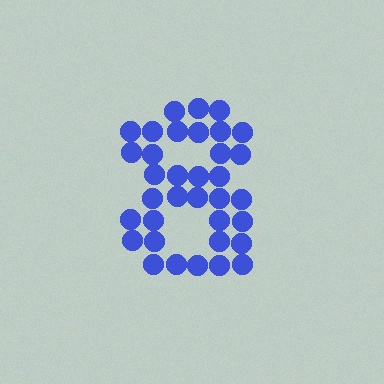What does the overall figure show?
The overall figure shows the digit 8.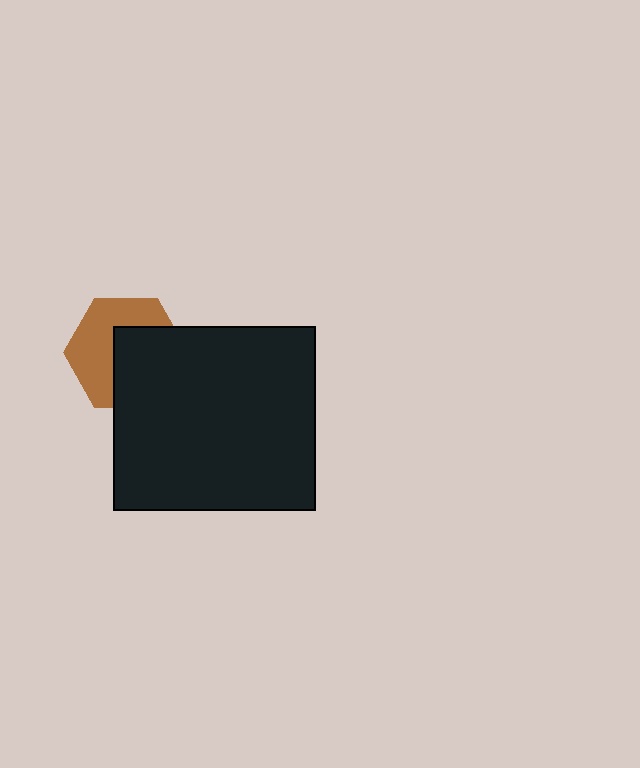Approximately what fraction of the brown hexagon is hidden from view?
Roughly 49% of the brown hexagon is hidden behind the black rectangle.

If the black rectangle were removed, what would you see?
You would see the complete brown hexagon.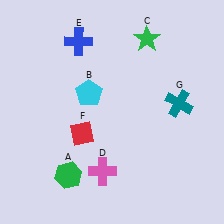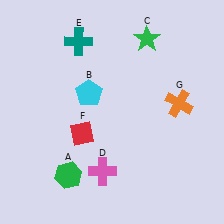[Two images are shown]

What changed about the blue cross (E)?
In Image 1, E is blue. In Image 2, it changed to teal.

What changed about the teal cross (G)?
In Image 1, G is teal. In Image 2, it changed to orange.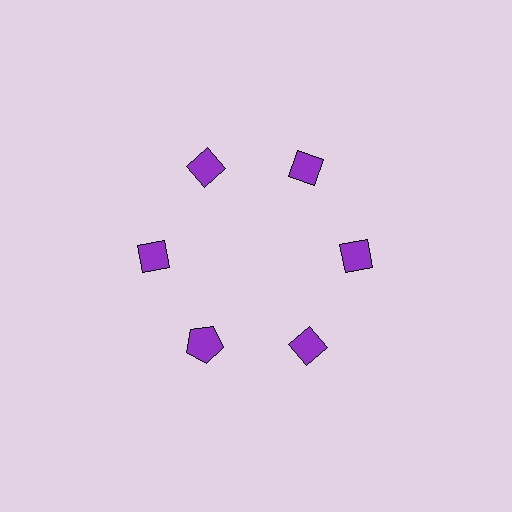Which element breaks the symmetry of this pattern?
The purple pentagon at roughly the 7 o'clock position breaks the symmetry. All other shapes are purple diamonds.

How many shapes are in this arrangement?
There are 6 shapes arranged in a ring pattern.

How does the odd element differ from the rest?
It has a different shape: pentagon instead of diamond.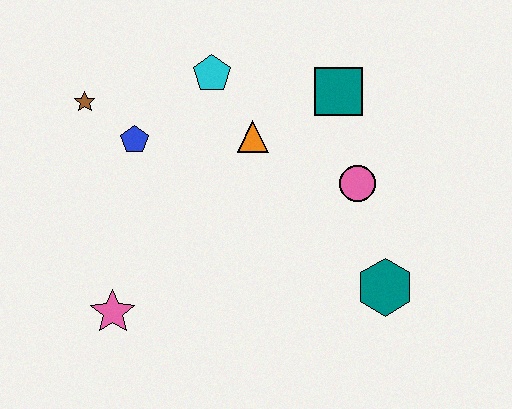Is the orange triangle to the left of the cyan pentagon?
No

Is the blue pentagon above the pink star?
Yes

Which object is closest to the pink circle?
The teal square is closest to the pink circle.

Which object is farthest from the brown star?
The teal hexagon is farthest from the brown star.